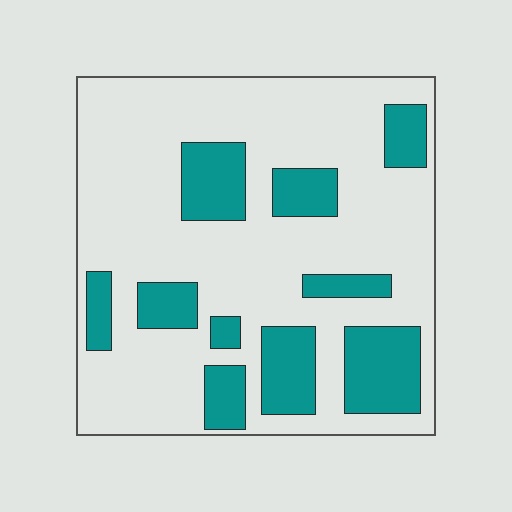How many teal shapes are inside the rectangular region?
10.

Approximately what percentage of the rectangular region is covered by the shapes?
Approximately 25%.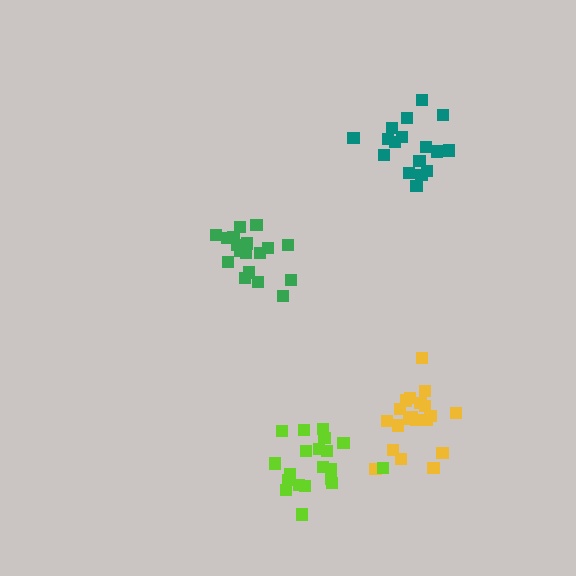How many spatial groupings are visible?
There are 4 spatial groupings.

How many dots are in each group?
Group 1: 18 dots, Group 2: 20 dots, Group 3: 17 dots, Group 4: 20 dots (75 total).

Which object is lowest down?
The lime cluster is bottommost.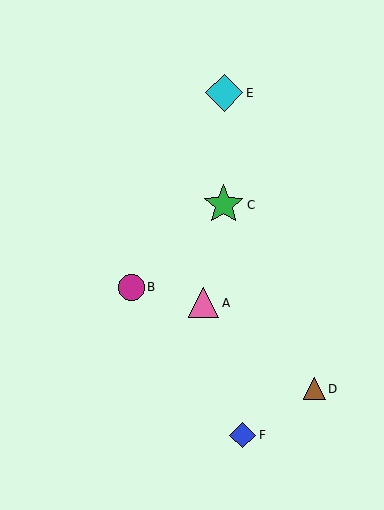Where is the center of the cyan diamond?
The center of the cyan diamond is at (224, 93).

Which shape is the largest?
The green star (labeled C) is the largest.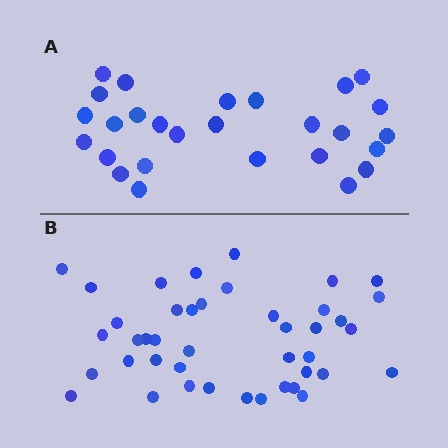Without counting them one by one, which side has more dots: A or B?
Region B (the bottom region) has more dots.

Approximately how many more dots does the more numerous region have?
Region B has approximately 15 more dots than region A.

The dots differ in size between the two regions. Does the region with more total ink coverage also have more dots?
No. Region A has more total ink coverage because its dots are larger, but region B actually contains more individual dots. Total area can be misleading — the number of items is what matters here.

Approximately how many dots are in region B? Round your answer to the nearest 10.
About 40 dots. (The exact count is 42, which rounds to 40.)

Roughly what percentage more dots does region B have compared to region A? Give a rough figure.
About 55% more.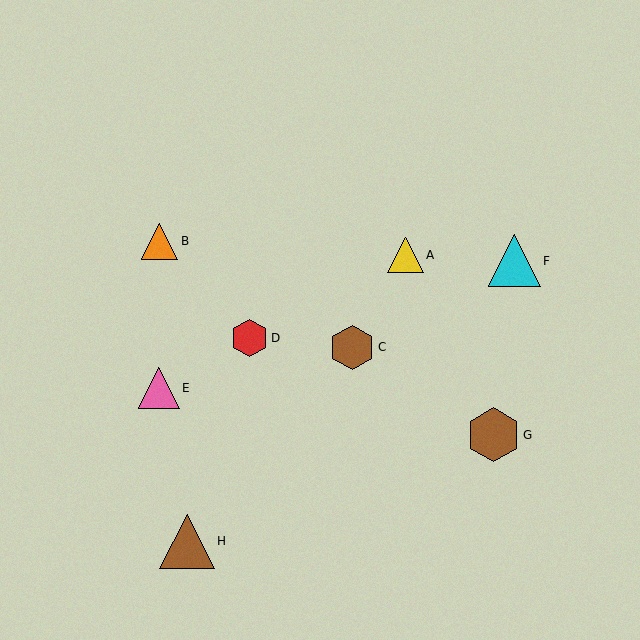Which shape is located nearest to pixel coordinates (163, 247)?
The orange triangle (labeled B) at (159, 241) is nearest to that location.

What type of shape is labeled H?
Shape H is a brown triangle.